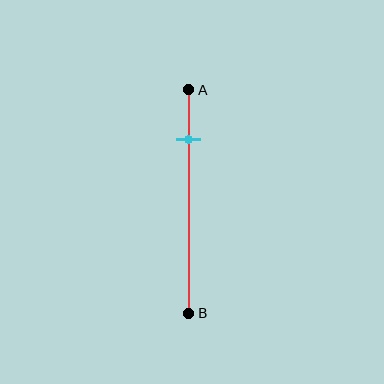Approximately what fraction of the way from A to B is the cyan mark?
The cyan mark is approximately 20% of the way from A to B.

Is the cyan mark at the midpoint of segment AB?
No, the mark is at about 20% from A, not at the 50% midpoint.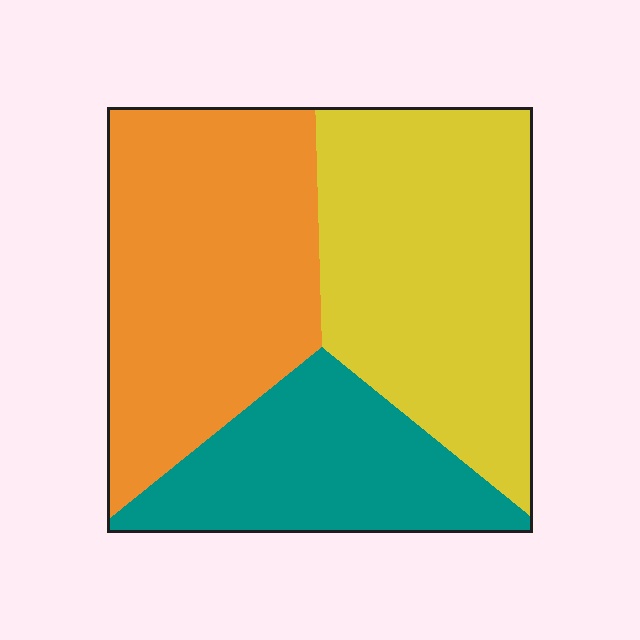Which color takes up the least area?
Teal, at roughly 25%.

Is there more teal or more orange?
Orange.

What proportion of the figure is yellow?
Yellow takes up between a quarter and a half of the figure.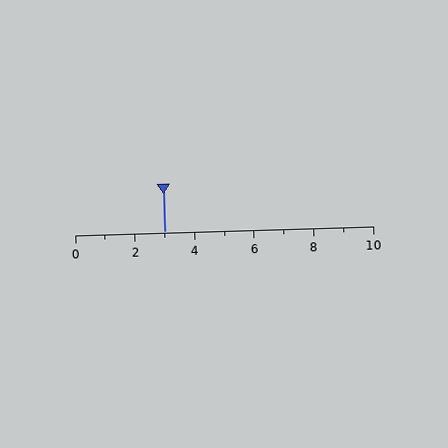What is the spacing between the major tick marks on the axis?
The major ticks are spaced 2 apart.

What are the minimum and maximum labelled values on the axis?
The axis runs from 0 to 10.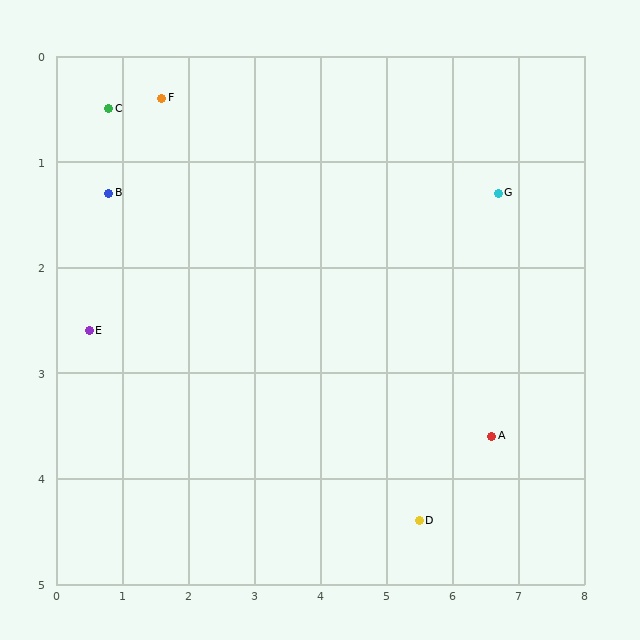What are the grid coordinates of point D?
Point D is at approximately (5.5, 4.4).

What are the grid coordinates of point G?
Point G is at approximately (6.7, 1.3).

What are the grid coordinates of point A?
Point A is at approximately (6.6, 3.6).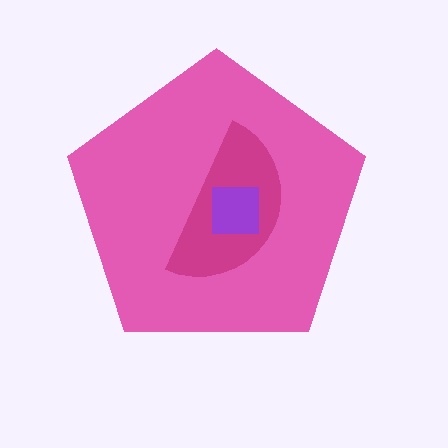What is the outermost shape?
The pink pentagon.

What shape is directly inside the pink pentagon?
The magenta semicircle.